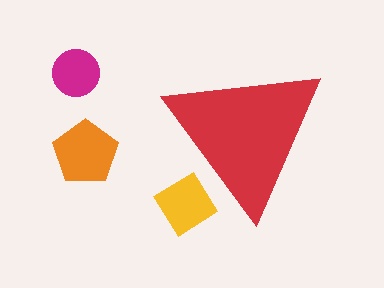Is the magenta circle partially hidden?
No, the magenta circle is fully visible.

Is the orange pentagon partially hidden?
No, the orange pentagon is fully visible.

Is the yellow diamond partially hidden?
Yes, the yellow diamond is partially hidden behind the red triangle.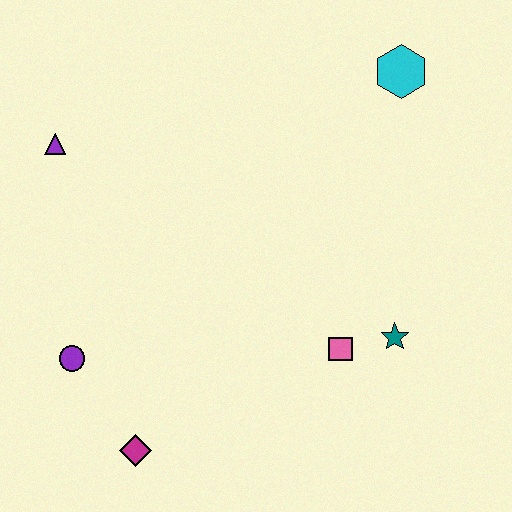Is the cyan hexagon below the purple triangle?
No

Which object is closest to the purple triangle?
The purple circle is closest to the purple triangle.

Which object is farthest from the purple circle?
The cyan hexagon is farthest from the purple circle.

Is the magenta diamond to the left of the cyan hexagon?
Yes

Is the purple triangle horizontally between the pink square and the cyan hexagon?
No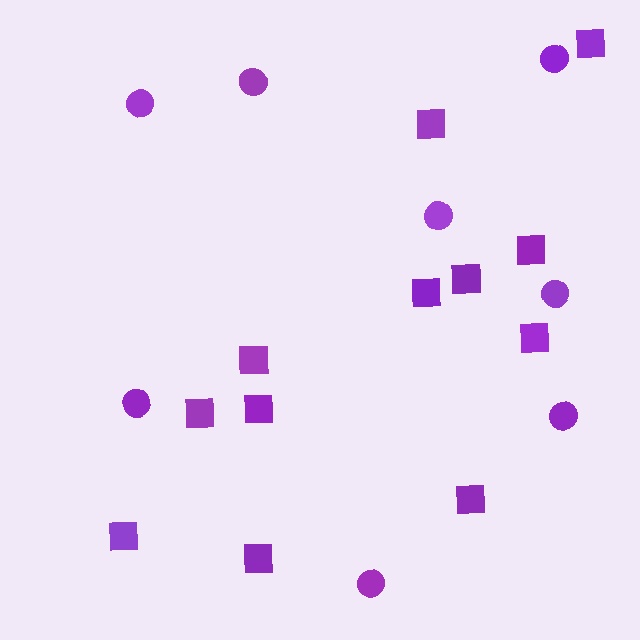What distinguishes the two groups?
There are 2 groups: one group of circles (8) and one group of squares (12).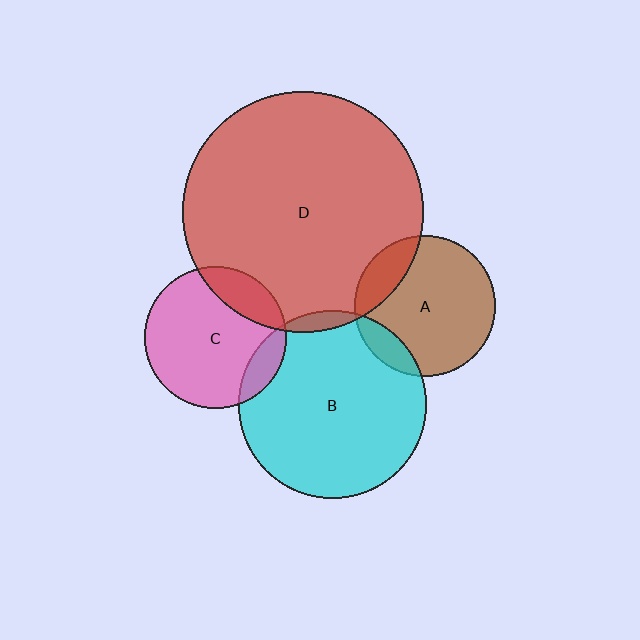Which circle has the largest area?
Circle D (red).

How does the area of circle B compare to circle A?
Approximately 1.8 times.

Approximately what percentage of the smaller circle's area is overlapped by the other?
Approximately 5%.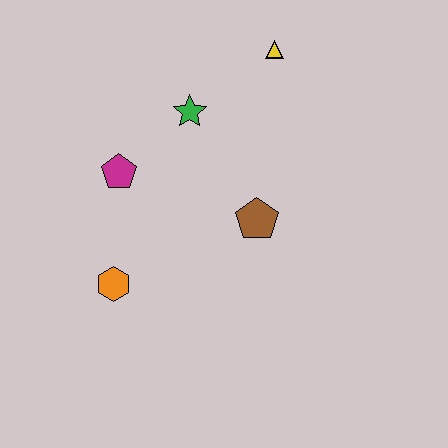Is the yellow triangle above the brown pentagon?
Yes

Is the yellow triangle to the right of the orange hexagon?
Yes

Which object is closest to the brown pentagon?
The green star is closest to the brown pentagon.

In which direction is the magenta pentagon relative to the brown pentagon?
The magenta pentagon is to the left of the brown pentagon.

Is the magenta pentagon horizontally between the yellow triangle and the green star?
No